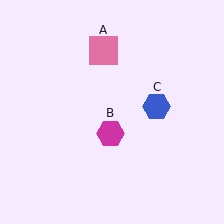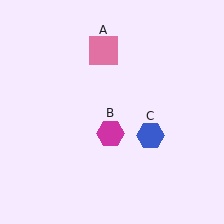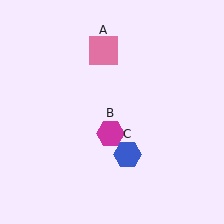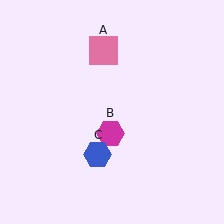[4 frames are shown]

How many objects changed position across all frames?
1 object changed position: blue hexagon (object C).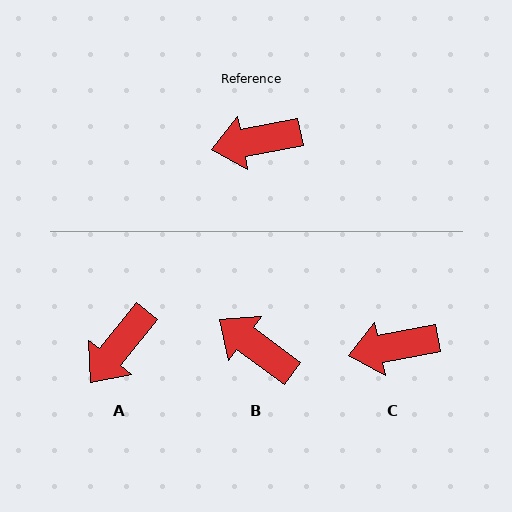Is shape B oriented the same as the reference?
No, it is off by about 47 degrees.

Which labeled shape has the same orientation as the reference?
C.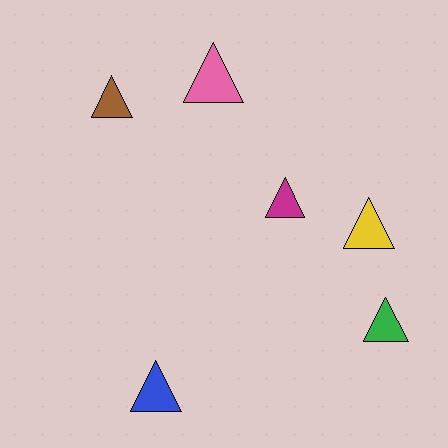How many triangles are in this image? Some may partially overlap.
There are 6 triangles.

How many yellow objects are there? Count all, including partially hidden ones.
There is 1 yellow object.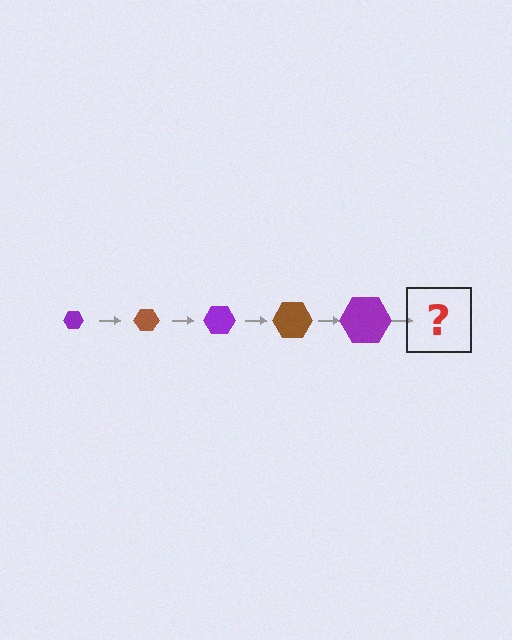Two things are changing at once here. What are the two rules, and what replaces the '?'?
The two rules are that the hexagon grows larger each step and the color cycles through purple and brown. The '?' should be a brown hexagon, larger than the previous one.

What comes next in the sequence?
The next element should be a brown hexagon, larger than the previous one.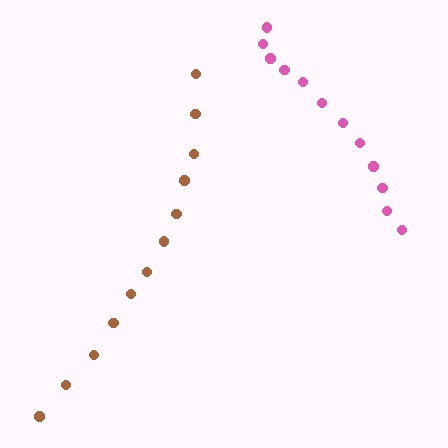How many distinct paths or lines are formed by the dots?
There are 2 distinct paths.